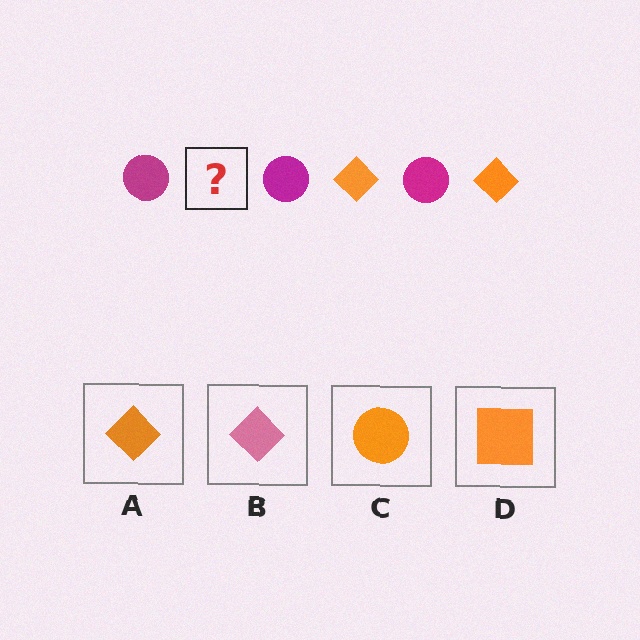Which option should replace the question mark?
Option A.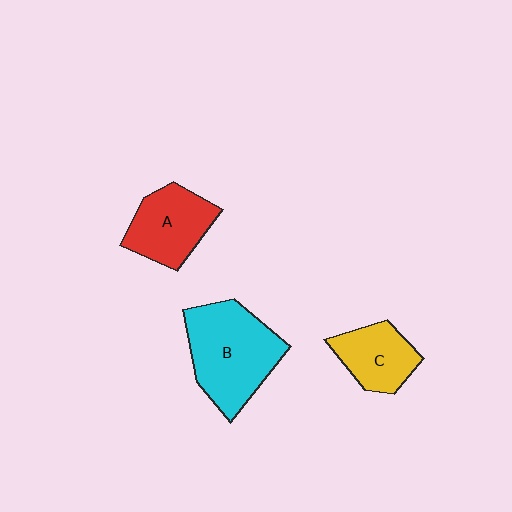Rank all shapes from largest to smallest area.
From largest to smallest: B (cyan), A (red), C (yellow).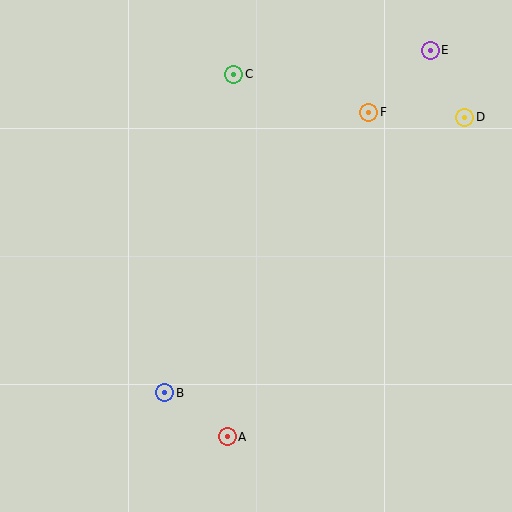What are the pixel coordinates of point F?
Point F is at (369, 112).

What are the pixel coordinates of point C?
Point C is at (234, 74).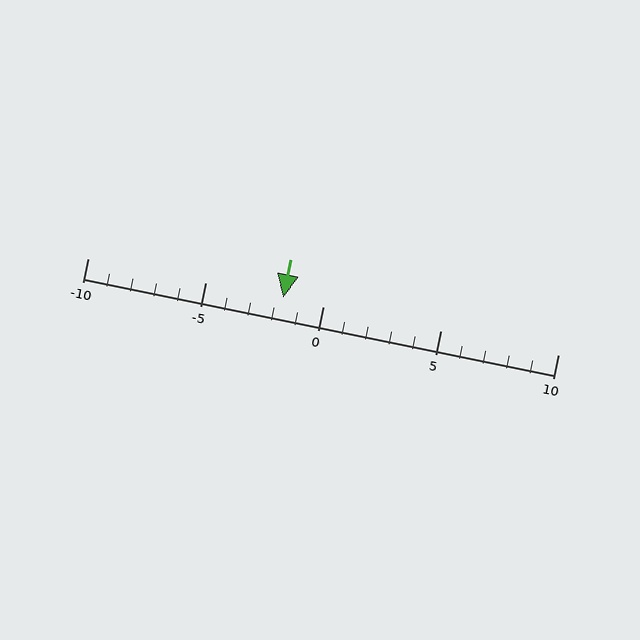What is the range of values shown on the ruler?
The ruler shows values from -10 to 10.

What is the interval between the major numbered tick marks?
The major tick marks are spaced 5 units apart.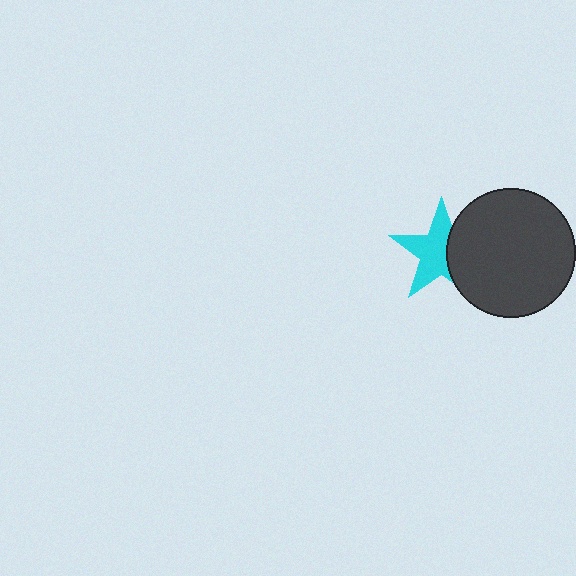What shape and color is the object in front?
The object in front is a dark gray circle.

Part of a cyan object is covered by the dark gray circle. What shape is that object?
It is a star.